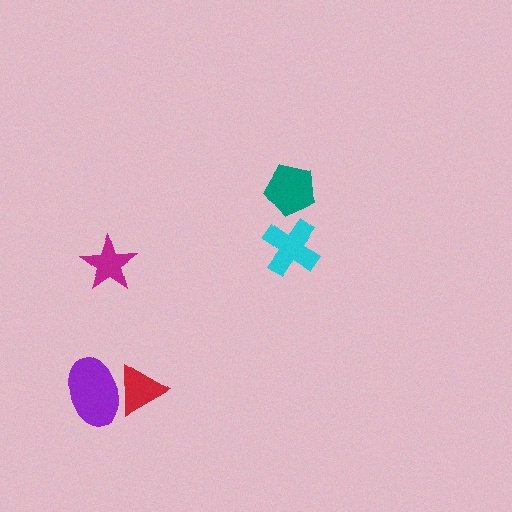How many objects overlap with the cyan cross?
0 objects overlap with the cyan cross.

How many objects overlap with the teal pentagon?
0 objects overlap with the teal pentagon.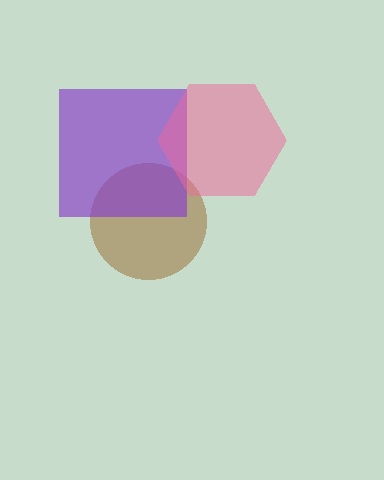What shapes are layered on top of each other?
The layered shapes are: a brown circle, a purple square, a pink hexagon.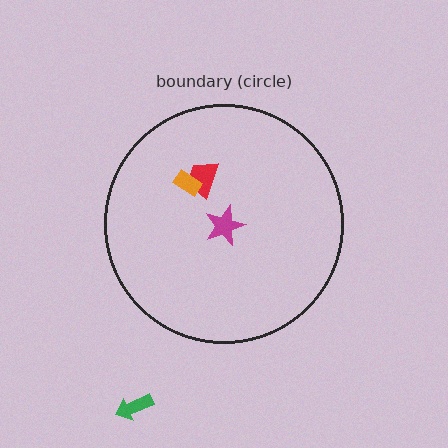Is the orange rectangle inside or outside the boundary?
Inside.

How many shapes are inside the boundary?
3 inside, 1 outside.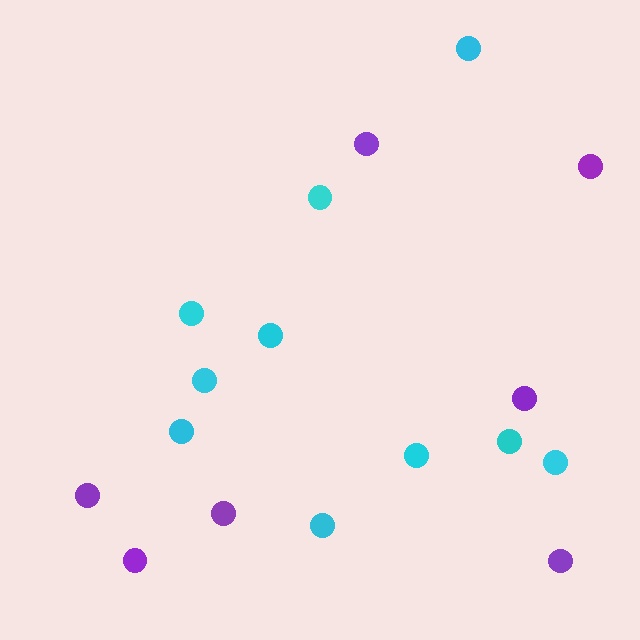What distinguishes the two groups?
There are 2 groups: one group of purple circles (7) and one group of cyan circles (10).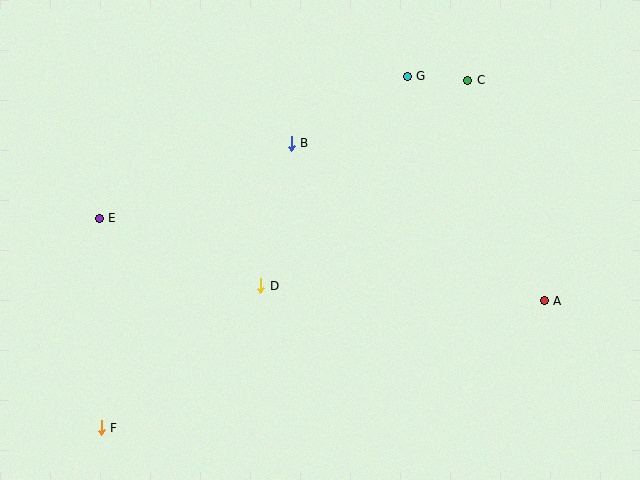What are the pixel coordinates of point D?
Point D is at (261, 286).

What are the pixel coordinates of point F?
Point F is at (101, 428).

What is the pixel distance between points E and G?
The distance between E and G is 339 pixels.